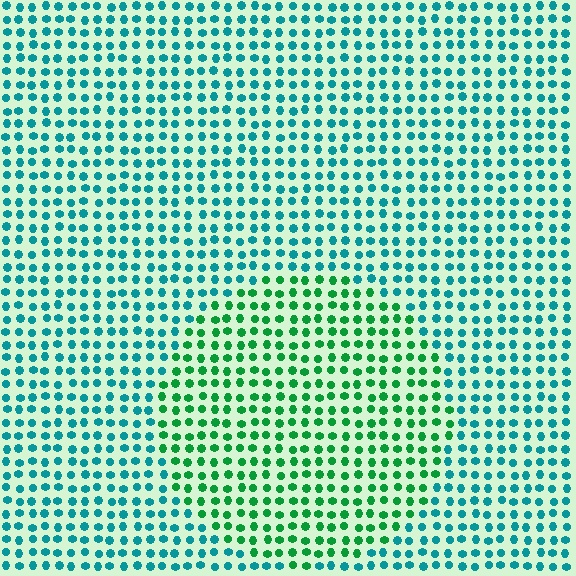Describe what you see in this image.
The image is filled with small teal elements in a uniform arrangement. A circle-shaped region is visible where the elements are tinted to a slightly different hue, forming a subtle color boundary.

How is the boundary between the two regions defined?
The boundary is defined purely by a slight shift in hue (about 42 degrees). Spacing, size, and orientation are identical on both sides.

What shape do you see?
I see a circle.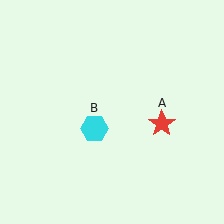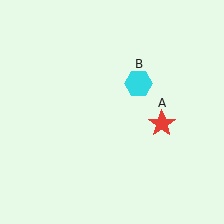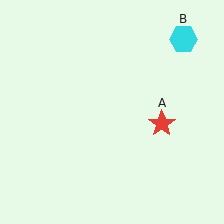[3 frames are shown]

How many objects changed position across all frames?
1 object changed position: cyan hexagon (object B).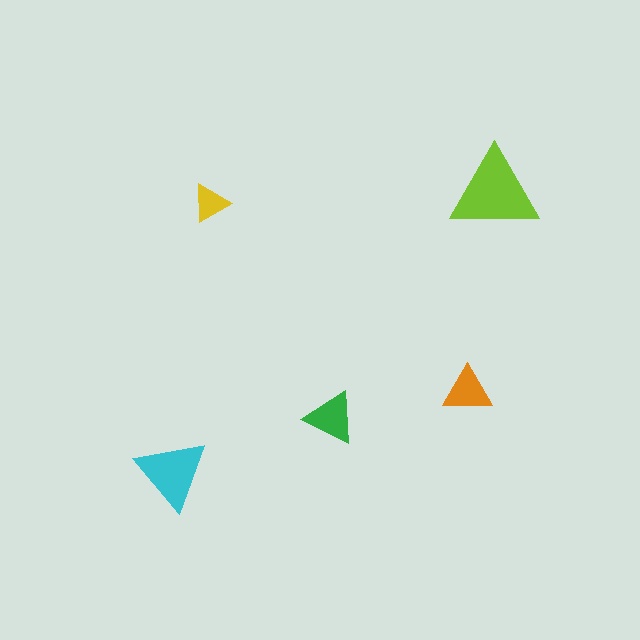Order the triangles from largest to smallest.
the lime one, the cyan one, the green one, the orange one, the yellow one.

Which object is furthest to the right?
The lime triangle is rightmost.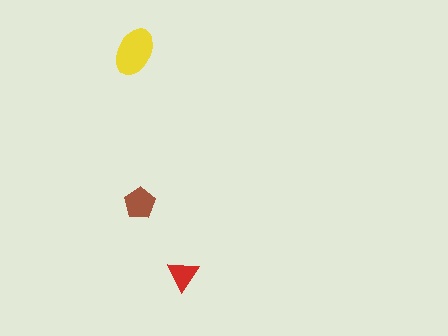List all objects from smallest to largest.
The red triangle, the brown pentagon, the yellow ellipse.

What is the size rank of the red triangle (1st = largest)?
3rd.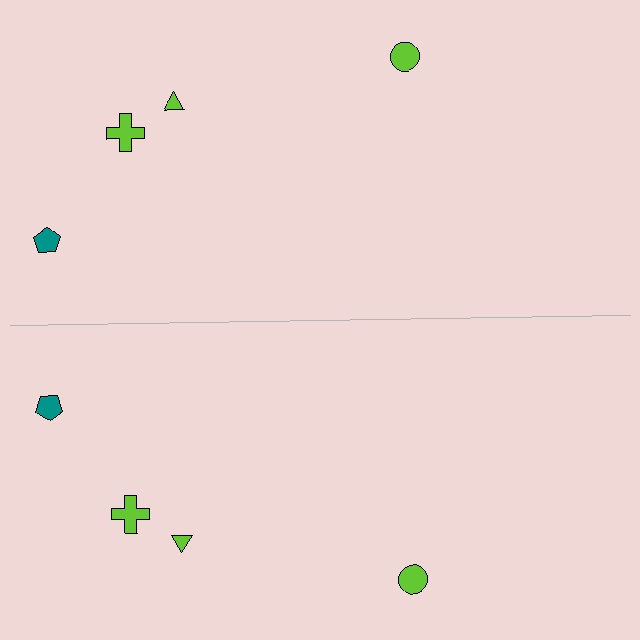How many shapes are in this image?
There are 8 shapes in this image.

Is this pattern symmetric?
Yes, this pattern has bilateral (reflection) symmetry.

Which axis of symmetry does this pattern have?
The pattern has a horizontal axis of symmetry running through the center of the image.